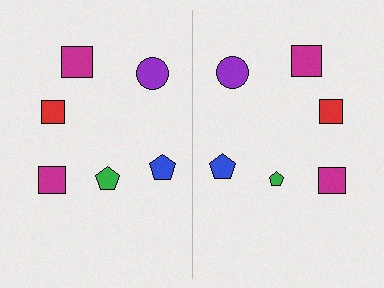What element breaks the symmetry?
The green pentagon on the right side has a different size than its mirror counterpart.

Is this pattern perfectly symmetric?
No, the pattern is not perfectly symmetric. The green pentagon on the right side has a different size than its mirror counterpart.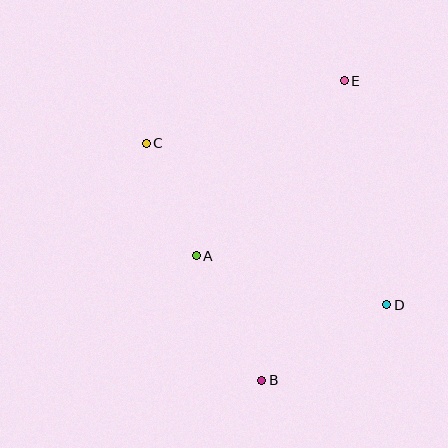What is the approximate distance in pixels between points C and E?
The distance between C and E is approximately 208 pixels.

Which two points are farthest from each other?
Points B and E are farthest from each other.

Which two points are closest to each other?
Points A and C are closest to each other.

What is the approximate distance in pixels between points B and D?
The distance between B and D is approximately 146 pixels.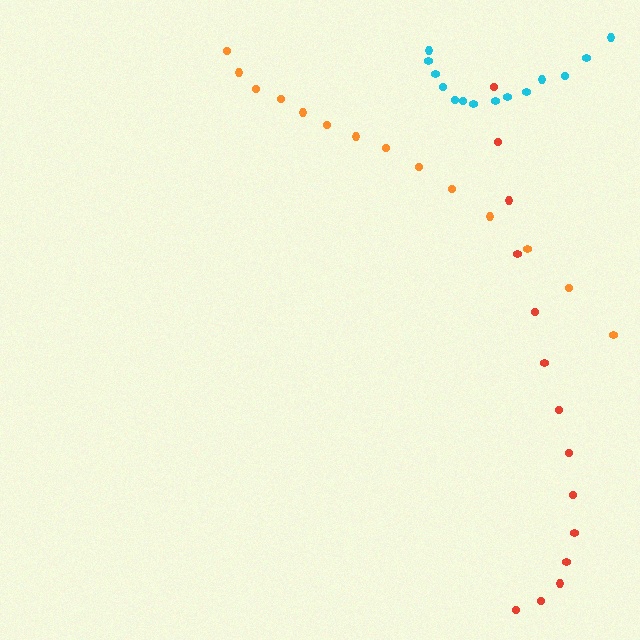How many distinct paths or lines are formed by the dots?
There are 3 distinct paths.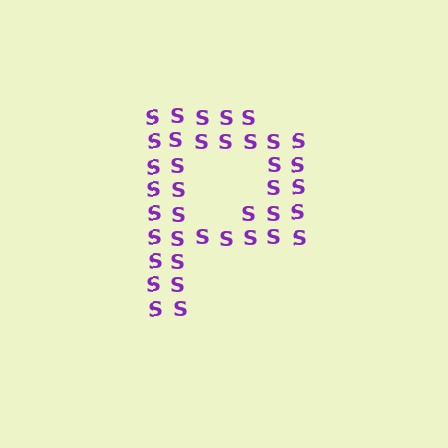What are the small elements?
The small elements are letter S's.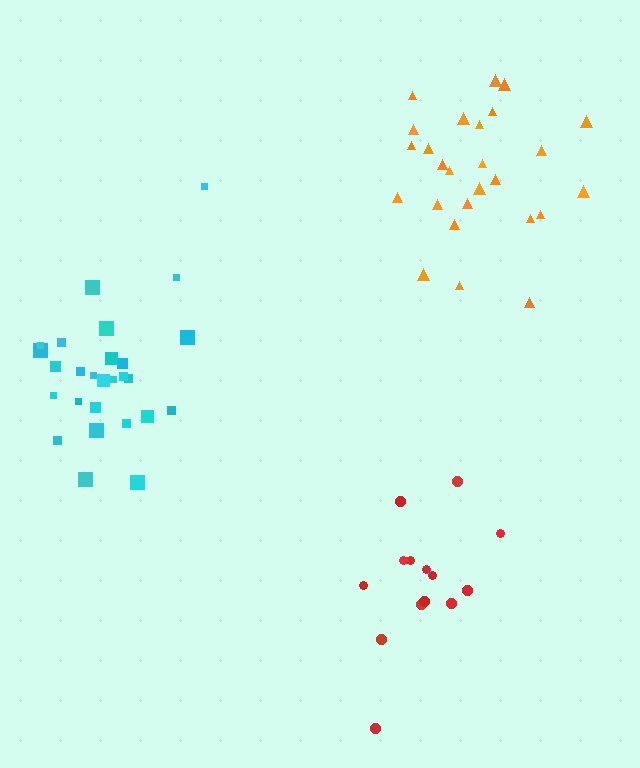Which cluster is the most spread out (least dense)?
Red.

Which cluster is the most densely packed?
Orange.